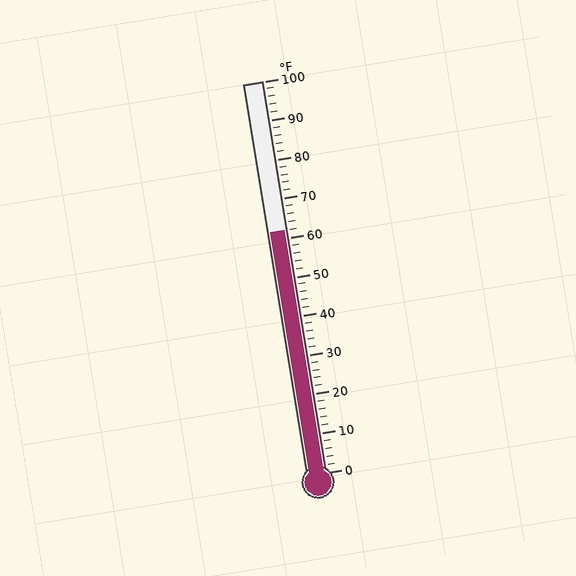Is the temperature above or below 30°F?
The temperature is above 30°F.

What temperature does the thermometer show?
The thermometer shows approximately 62°F.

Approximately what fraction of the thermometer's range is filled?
The thermometer is filled to approximately 60% of its range.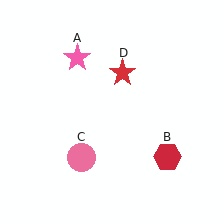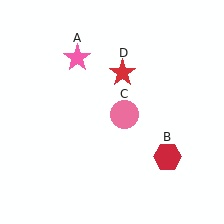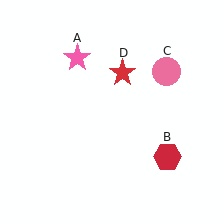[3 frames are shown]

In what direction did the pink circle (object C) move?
The pink circle (object C) moved up and to the right.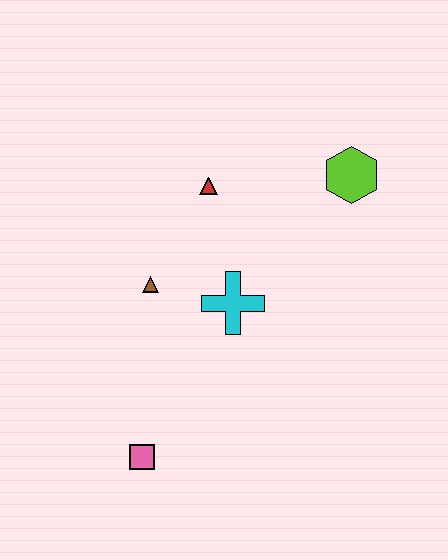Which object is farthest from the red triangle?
The pink square is farthest from the red triangle.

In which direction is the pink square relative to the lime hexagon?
The pink square is below the lime hexagon.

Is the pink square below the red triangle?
Yes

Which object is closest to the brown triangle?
The cyan cross is closest to the brown triangle.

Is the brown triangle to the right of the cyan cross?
No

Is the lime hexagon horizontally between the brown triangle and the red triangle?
No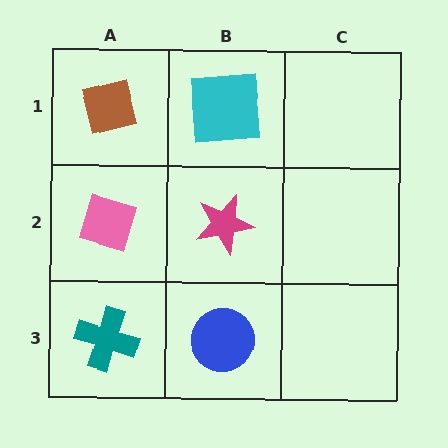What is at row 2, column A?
A pink diamond.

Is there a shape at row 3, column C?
No, that cell is empty.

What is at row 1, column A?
A brown square.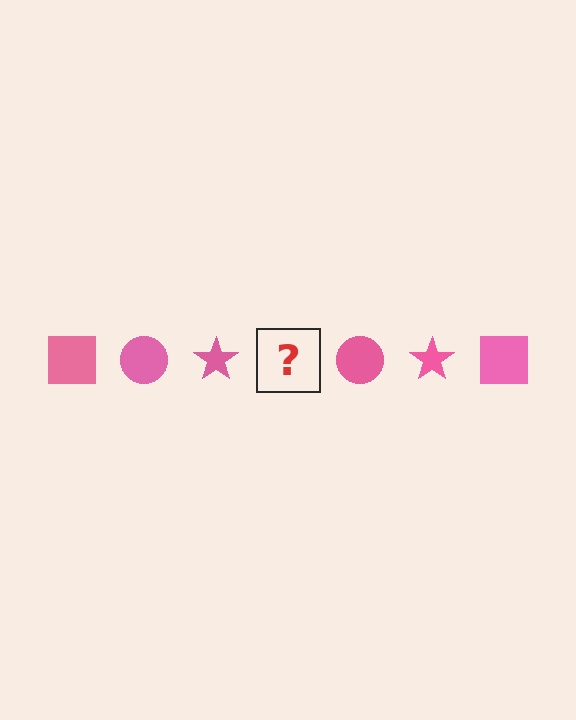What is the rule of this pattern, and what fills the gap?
The rule is that the pattern cycles through square, circle, star shapes in pink. The gap should be filled with a pink square.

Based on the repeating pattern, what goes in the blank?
The blank should be a pink square.